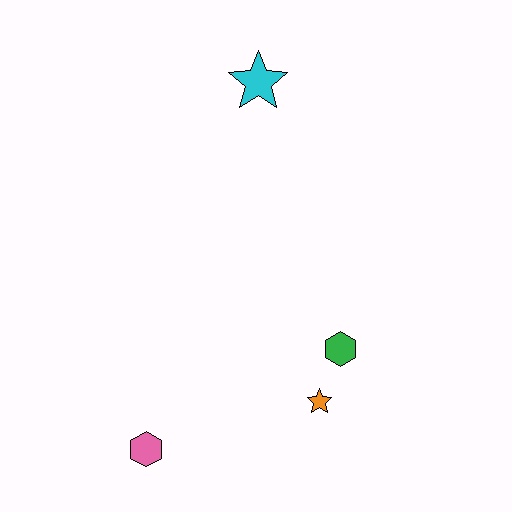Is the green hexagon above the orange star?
Yes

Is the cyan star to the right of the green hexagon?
No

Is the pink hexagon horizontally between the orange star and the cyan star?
No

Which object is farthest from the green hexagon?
The cyan star is farthest from the green hexagon.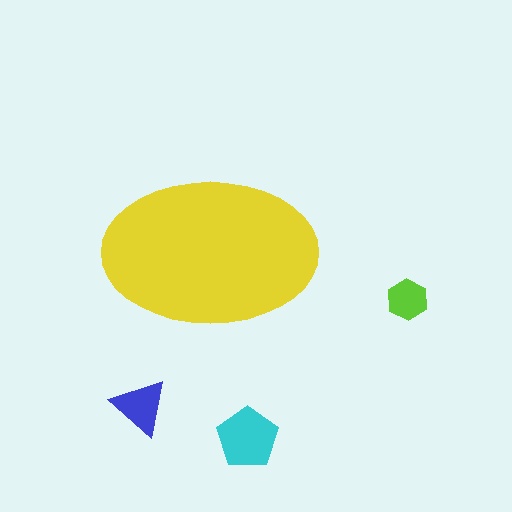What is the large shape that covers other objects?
A yellow ellipse.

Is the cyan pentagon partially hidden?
No, the cyan pentagon is fully visible.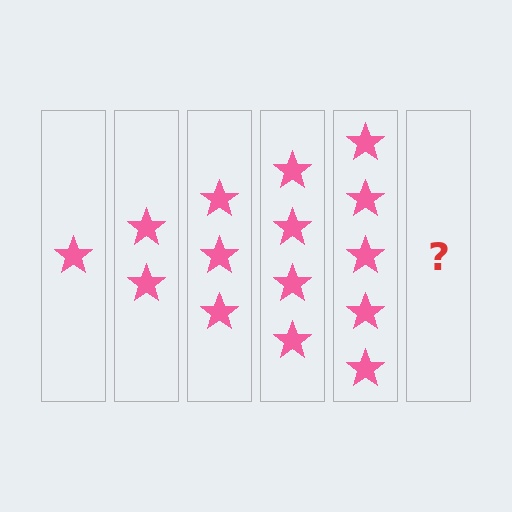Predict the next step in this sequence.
The next step is 6 stars.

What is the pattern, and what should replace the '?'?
The pattern is that each step adds one more star. The '?' should be 6 stars.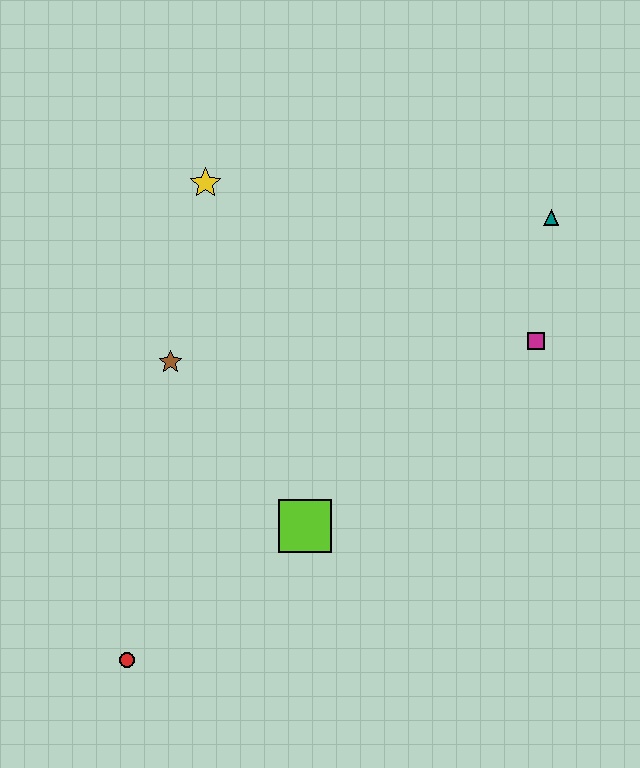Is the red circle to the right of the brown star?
No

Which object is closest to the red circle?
The lime square is closest to the red circle.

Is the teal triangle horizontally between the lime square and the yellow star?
No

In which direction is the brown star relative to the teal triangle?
The brown star is to the left of the teal triangle.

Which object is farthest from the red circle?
The teal triangle is farthest from the red circle.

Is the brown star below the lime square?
No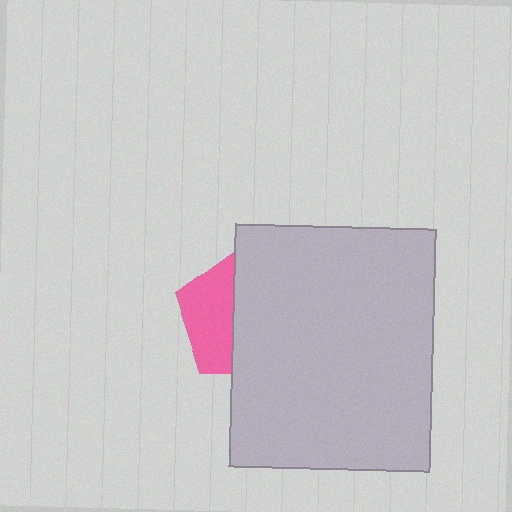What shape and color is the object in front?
The object in front is a light gray rectangle.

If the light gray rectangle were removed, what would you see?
You would see the complete pink pentagon.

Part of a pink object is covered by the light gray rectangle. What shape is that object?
It is a pentagon.